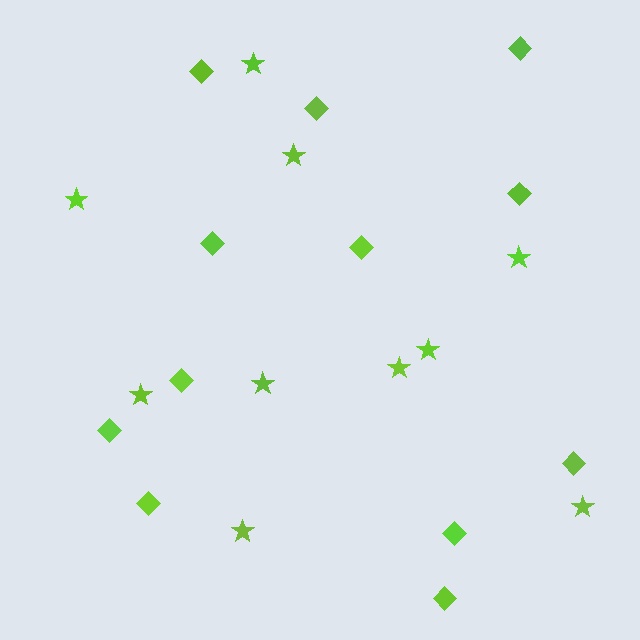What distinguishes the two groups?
There are 2 groups: one group of diamonds (12) and one group of stars (10).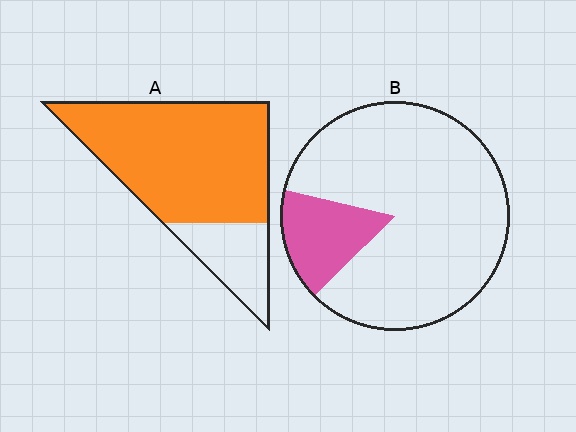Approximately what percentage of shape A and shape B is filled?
A is approximately 80% and B is approximately 15%.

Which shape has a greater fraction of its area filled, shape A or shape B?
Shape A.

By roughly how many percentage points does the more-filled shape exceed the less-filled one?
By roughly 60 percentage points (A over B).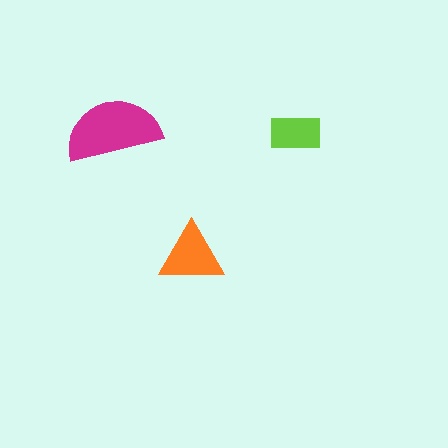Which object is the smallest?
The lime rectangle.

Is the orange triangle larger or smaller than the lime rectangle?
Larger.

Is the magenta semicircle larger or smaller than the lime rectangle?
Larger.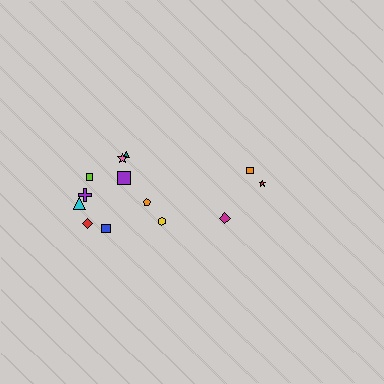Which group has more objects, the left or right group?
The left group.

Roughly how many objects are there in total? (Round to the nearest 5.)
Roughly 15 objects in total.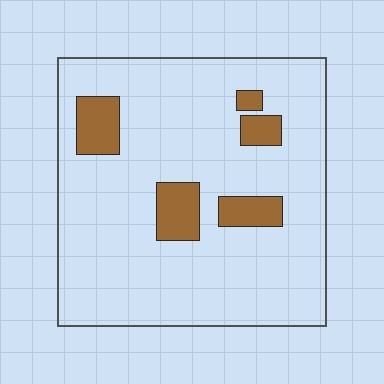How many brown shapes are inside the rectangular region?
5.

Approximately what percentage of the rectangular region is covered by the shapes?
Approximately 10%.